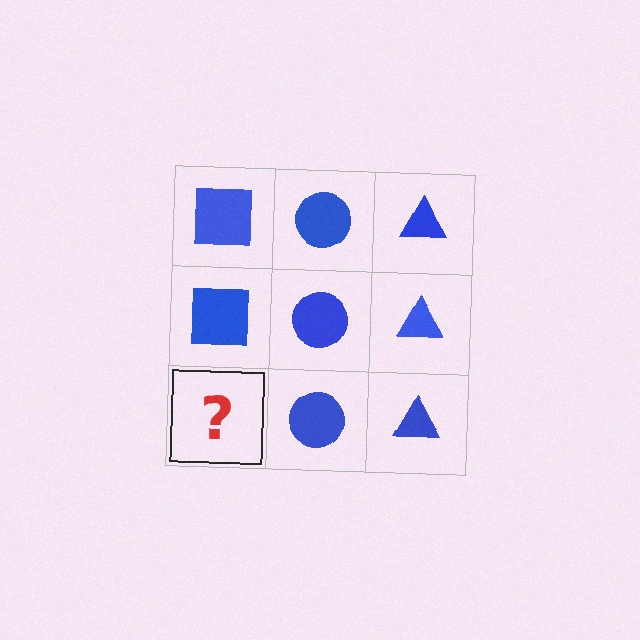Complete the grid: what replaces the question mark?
The question mark should be replaced with a blue square.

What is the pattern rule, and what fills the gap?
The rule is that each column has a consistent shape. The gap should be filled with a blue square.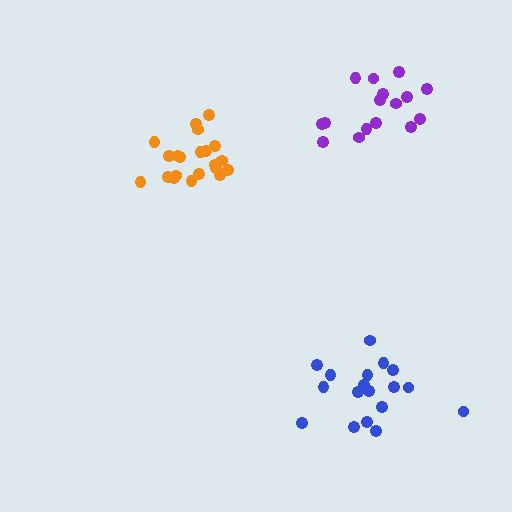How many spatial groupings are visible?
There are 3 spatial groupings.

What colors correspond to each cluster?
The clusters are colored: blue, purple, orange.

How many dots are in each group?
Group 1: 18 dots, Group 2: 16 dots, Group 3: 21 dots (55 total).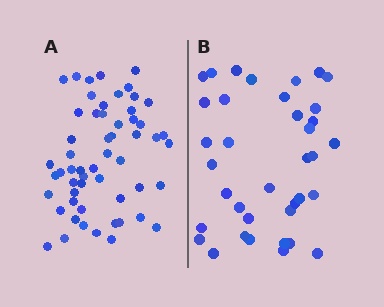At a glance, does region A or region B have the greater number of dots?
Region A (the left region) has more dots.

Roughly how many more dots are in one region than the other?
Region A has approximately 20 more dots than region B.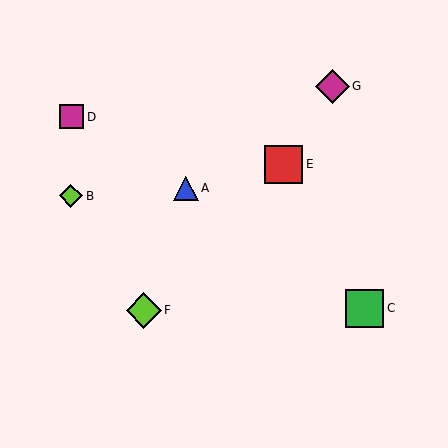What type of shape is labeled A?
Shape A is a blue triangle.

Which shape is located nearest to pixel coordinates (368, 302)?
The green square (labeled C) at (364, 309) is nearest to that location.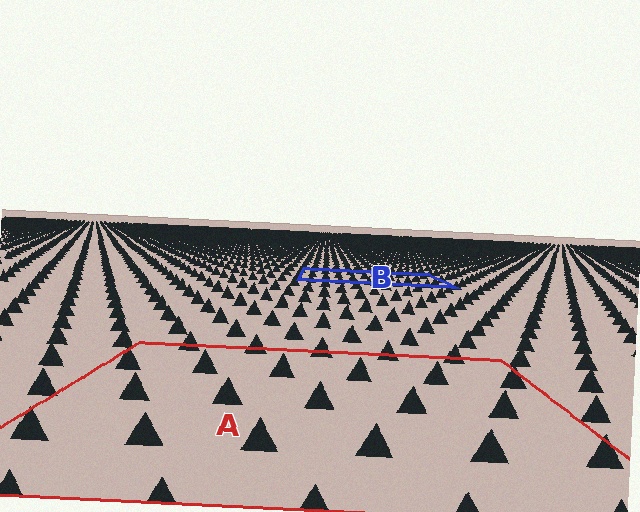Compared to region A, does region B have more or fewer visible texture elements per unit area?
Region B has more texture elements per unit area — they are packed more densely because it is farther away.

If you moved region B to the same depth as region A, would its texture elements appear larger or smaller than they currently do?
They would appear larger. At a closer depth, the same texture elements are projected at a bigger on-screen size.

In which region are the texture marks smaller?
The texture marks are smaller in region B, because it is farther away.